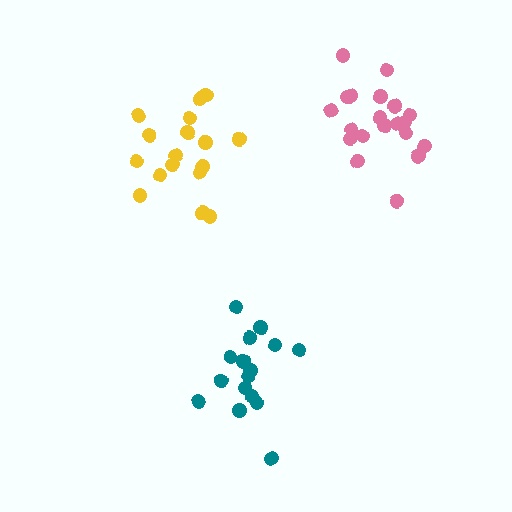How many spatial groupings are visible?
There are 3 spatial groupings.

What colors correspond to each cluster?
The clusters are colored: teal, yellow, pink.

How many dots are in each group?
Group 1: 16 dots, Group 2: 17 dots, Group 3: 21 dots (54 total).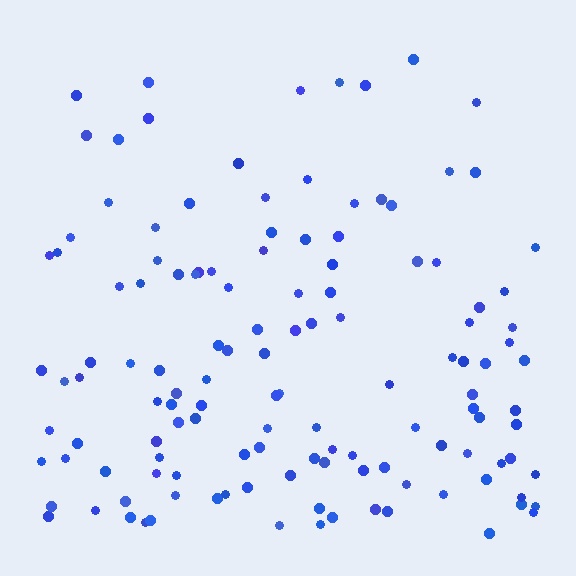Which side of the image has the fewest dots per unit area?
The top.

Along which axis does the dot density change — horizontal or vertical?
Vertical.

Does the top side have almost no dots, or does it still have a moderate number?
Still a moderate number, just noticeably fewer than the bottom.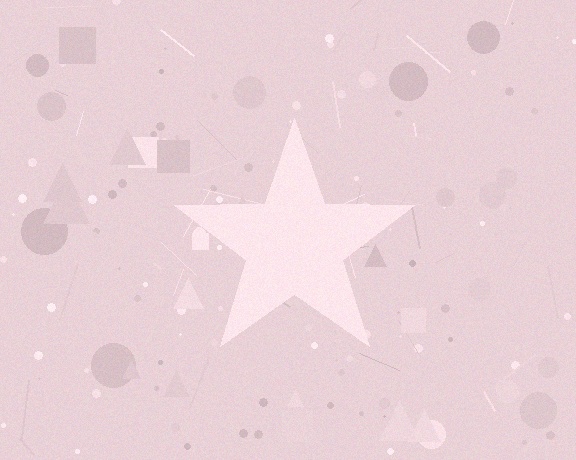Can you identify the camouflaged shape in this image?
The camouflaged shape is a star.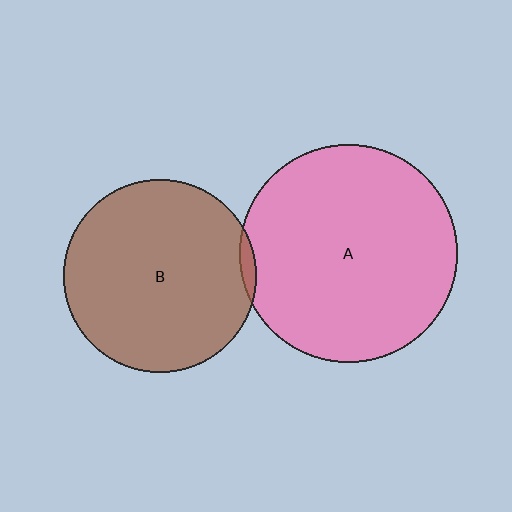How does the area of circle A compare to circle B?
Approximately 1.3 times.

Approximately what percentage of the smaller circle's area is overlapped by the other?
Approximately 5%.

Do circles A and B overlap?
Yes.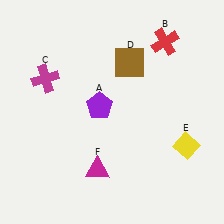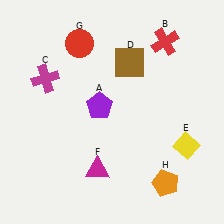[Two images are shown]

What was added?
A red circle (G), an orange pentagon (H) were added in Image 2.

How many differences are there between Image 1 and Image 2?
There are 2 differences between the two images.